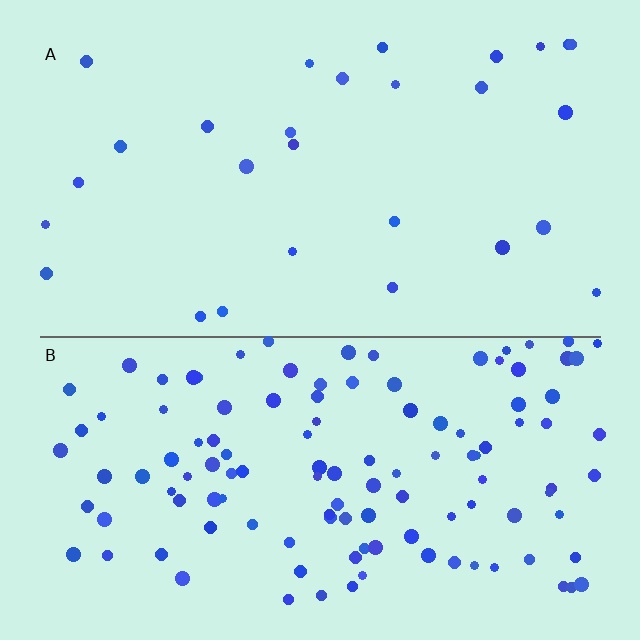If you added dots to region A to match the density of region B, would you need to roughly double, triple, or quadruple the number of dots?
Approximately quadruple.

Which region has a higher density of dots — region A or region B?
B (the bottom).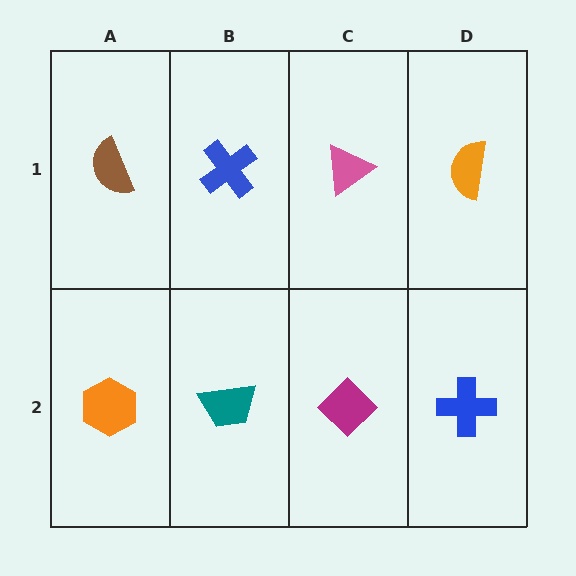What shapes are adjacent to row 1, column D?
A blue cross (row 2, column D), a pink triangle (row 1, column C).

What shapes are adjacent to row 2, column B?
A blue cross (row 1, column B), an orange hexagon (row 2, column A), a magenta diamond (row 2, column C).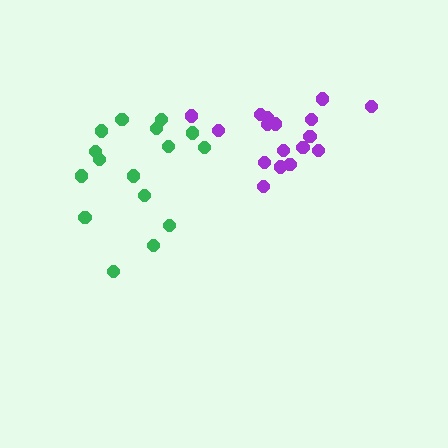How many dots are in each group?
Group 1: 16 dots, Group 2: 17 dots (33 total).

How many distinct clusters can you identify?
There are 2 distinct clusters.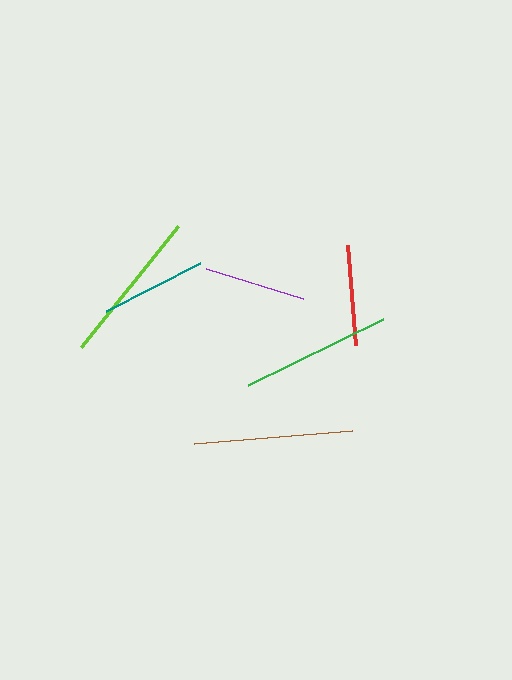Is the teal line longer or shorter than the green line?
The green line is longer than the teal line.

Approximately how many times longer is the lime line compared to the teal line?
The lime line is approximately 1.5 times the length of the teal line.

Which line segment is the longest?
The brown line is the longest at approximately 159 pixels.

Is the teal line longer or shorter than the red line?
The teal line is longer than the red line.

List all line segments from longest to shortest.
From longest to shortest: brown, lime, green, teal, purple, red.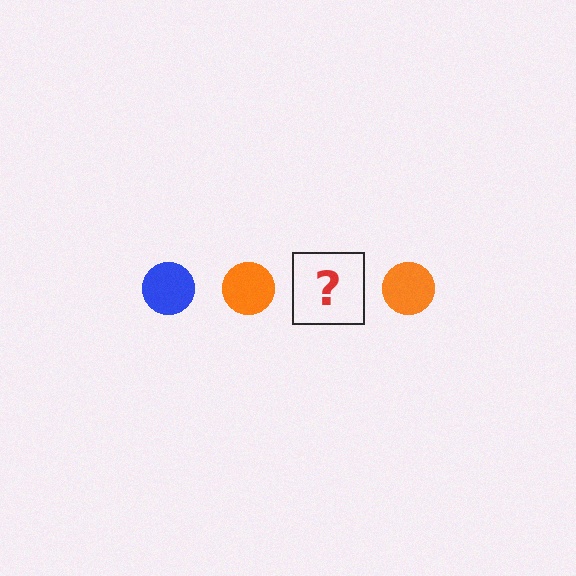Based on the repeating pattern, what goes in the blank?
The blank should be a blue circle.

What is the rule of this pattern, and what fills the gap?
The rule is that the pattern cycles through blue, orange circles. The gap should be filled with a blue circle.